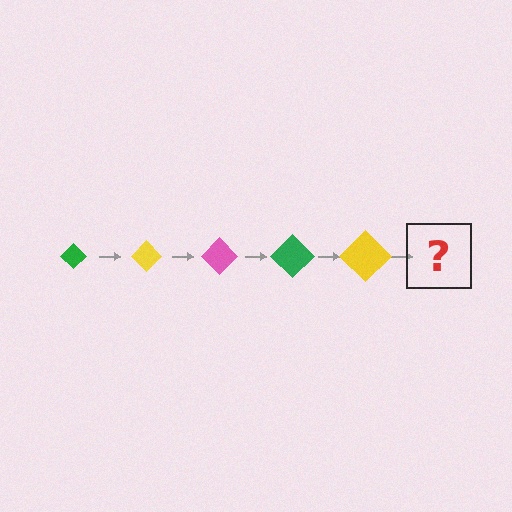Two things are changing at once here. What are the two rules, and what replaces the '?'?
The two rules are that the diamond grows larger each step and the color cycles through green, yellow, and pink. The '?' should be a pink diamond, larger than the previous one.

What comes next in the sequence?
The next element should be a pink diamond, larger than the previous one.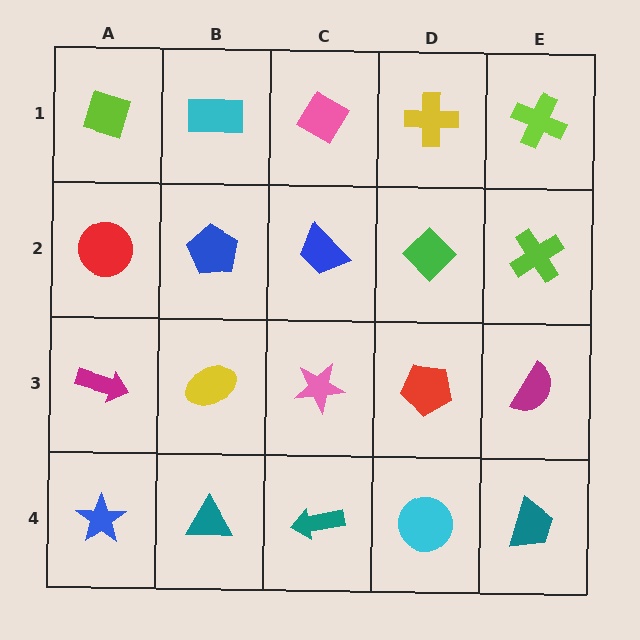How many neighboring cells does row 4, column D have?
3.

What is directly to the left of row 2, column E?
A green diamond.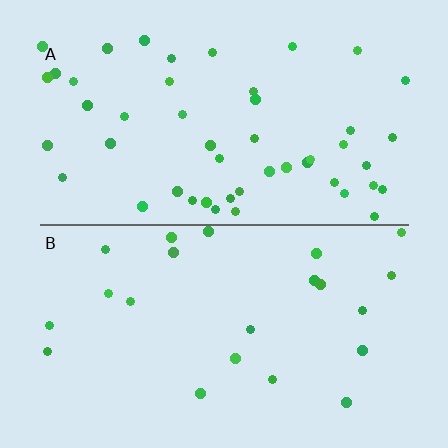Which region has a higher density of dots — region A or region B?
A (the top).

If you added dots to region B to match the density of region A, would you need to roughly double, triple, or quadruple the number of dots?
Approximately double.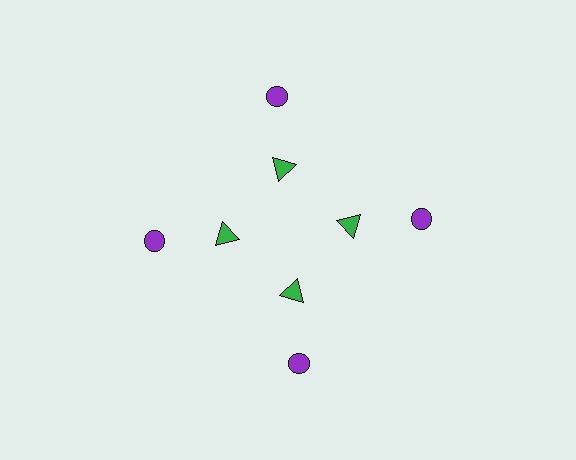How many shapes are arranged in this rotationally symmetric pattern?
There are 8 shapes, arranged in 4 groups of 2.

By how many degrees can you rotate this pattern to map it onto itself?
The pattern maps onto itself every 90 degrees of rotation.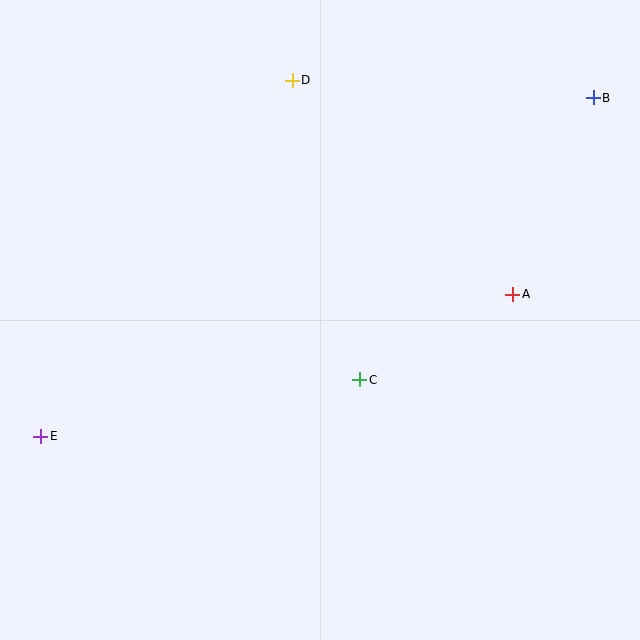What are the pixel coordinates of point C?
Point C is at (360, 380).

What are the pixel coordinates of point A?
Point A is at (513, 294).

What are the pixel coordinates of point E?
Point E is at (41, 436).